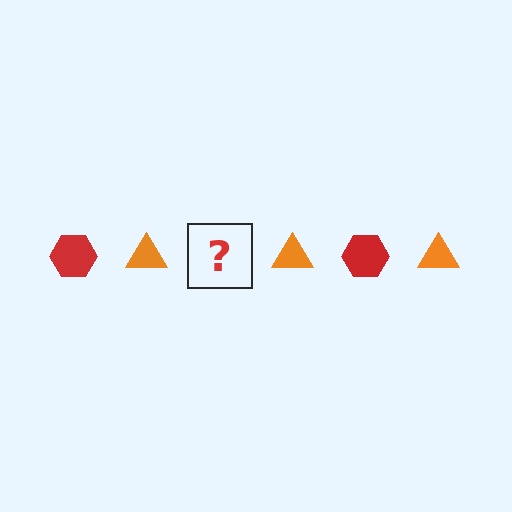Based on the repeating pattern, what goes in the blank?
The blank should be a red hexagon.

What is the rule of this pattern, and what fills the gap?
The rule is that the pattern alternates between red hexagon and orange triangle. The gap should be filled with a red hexagon.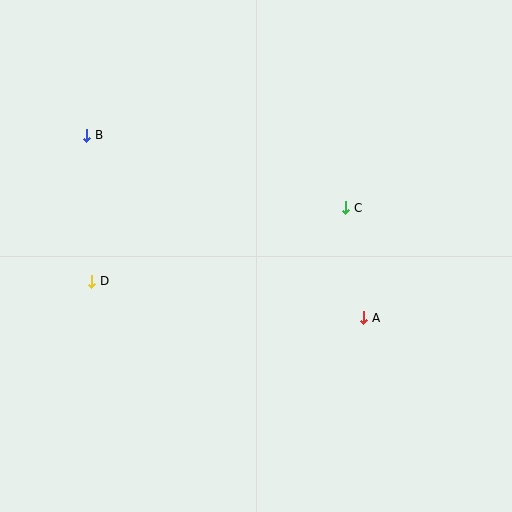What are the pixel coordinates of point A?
Point A is at (364, 318).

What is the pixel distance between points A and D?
The distance between A and D is 274 pixels.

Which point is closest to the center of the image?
Point C at (346, 208) is closest to the center.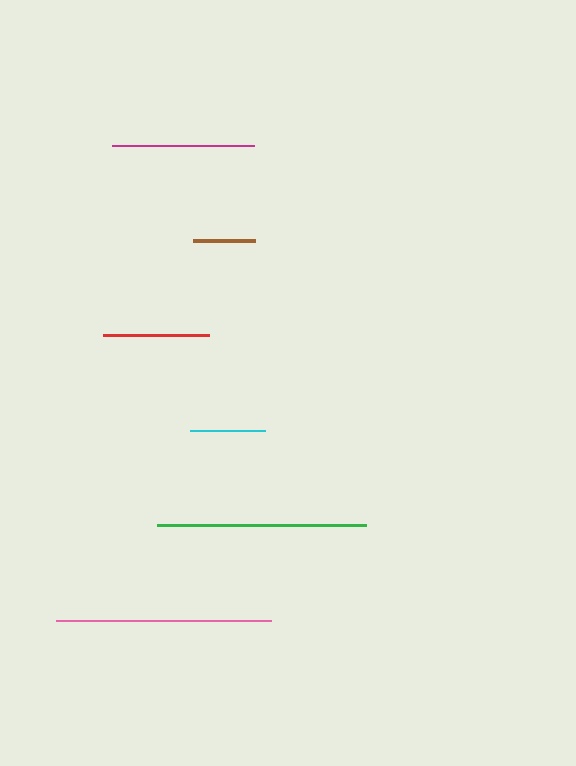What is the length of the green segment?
The green segment is approximately 209 pixels long.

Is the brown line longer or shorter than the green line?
The green line is longer than the brown line.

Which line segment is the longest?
The pink line is the longest at approximately 215 pixels.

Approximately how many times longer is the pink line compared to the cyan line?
The pink line is approximately 2.9 times the length of the cyan line.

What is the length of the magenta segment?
The magenta segment is approximately 142 pixels long.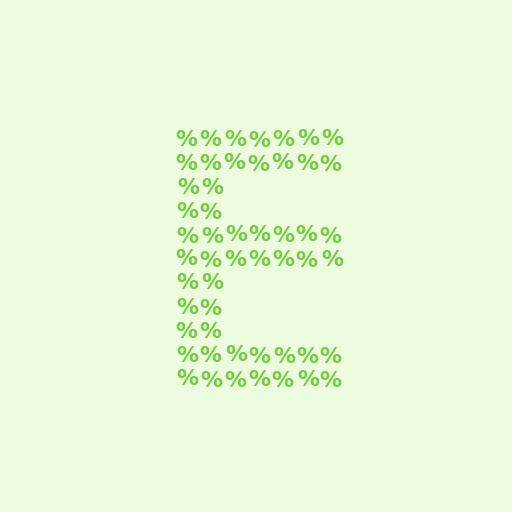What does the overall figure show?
The overall figure shows the letter E.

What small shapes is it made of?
It is made of small percent signs.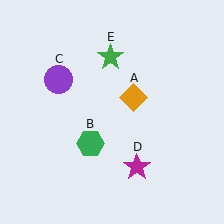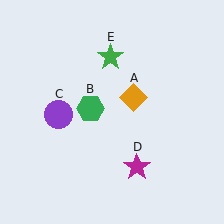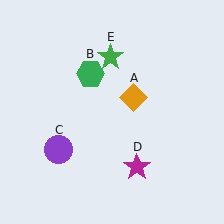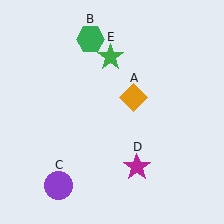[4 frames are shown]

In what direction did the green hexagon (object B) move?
The green hexagon (object B) moved up.